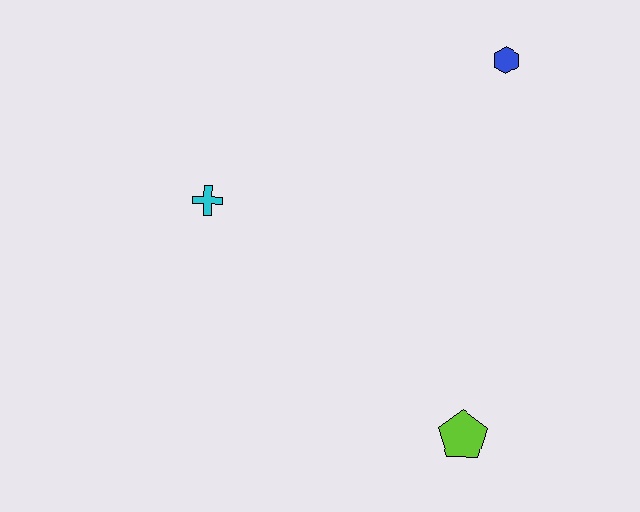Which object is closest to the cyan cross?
The blue hexagon is closest to the cyan cross.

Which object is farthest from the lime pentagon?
The blue hexagon is farthest from the lime pentagon.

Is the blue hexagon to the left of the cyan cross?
No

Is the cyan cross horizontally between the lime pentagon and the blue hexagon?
No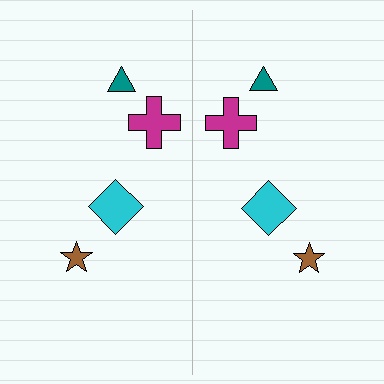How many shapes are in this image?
There are 8 shapes in this image.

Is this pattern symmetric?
Yes, this pattern has bilateral (reflection) symmetry.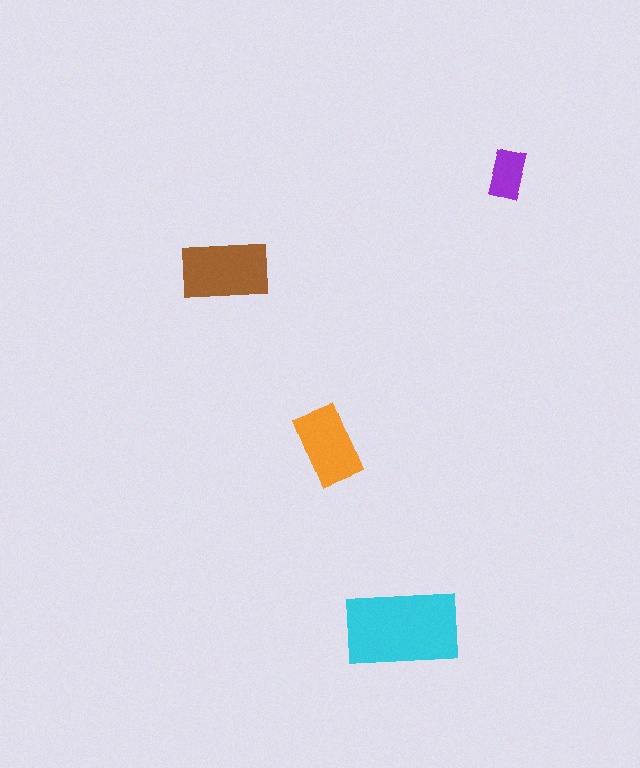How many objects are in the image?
There are 4 objects in the image.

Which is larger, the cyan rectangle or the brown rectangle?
The cyan one.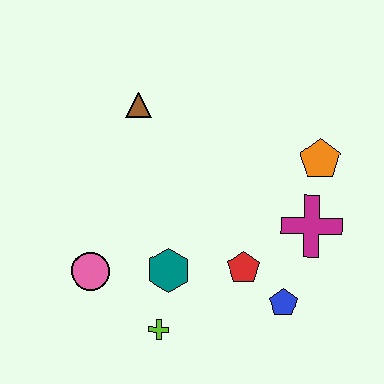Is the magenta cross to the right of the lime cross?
Yes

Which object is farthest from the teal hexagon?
The orange pentagon is farthest from the teal hexagon.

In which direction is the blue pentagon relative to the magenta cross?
The blue pentagon is below the magenta cross.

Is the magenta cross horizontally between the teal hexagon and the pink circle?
No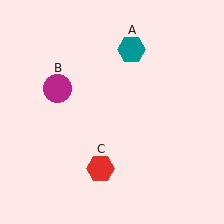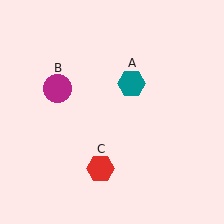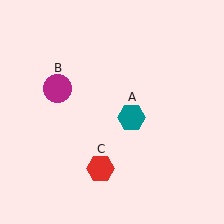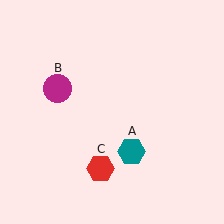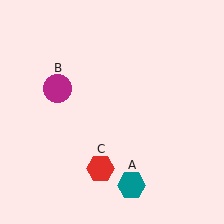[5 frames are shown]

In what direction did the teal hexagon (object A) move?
The teal hexagon (object A) moved down.